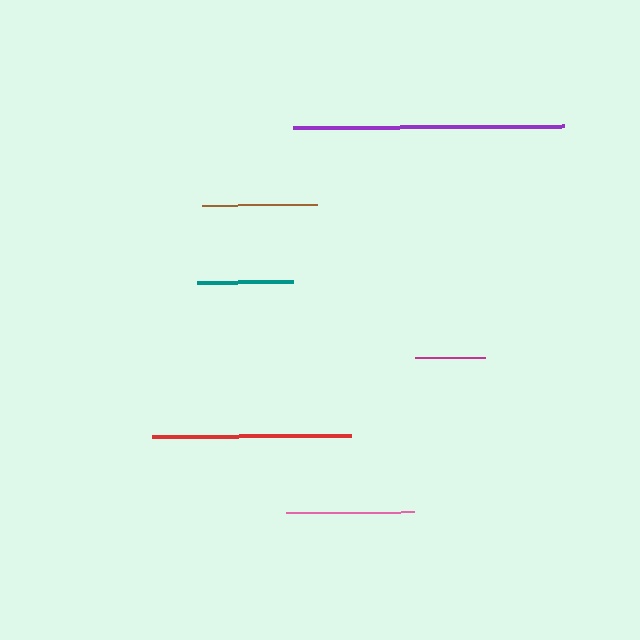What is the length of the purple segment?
The purple segment is approximately 271 pixels long.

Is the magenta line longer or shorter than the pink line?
The pink line is longer than the magenta line.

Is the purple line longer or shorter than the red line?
The purple line is longer than the red line.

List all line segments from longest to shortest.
From longest to shortest: purple, red, pink, brown, teal, magenta.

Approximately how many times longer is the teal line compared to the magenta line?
The teal line is approximately 1.4 times the length of the magenta line.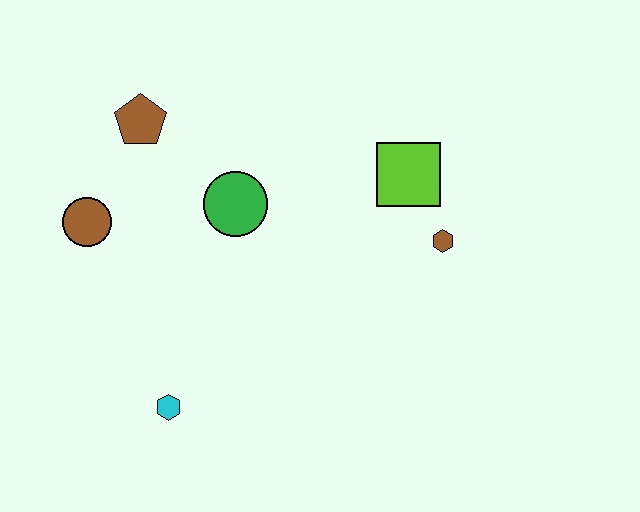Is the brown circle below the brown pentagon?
Yes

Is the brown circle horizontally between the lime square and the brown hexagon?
No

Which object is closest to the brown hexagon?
The lime square is closest to the brown hexagon.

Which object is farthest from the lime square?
The cyan hexagon is farthest from the lime square.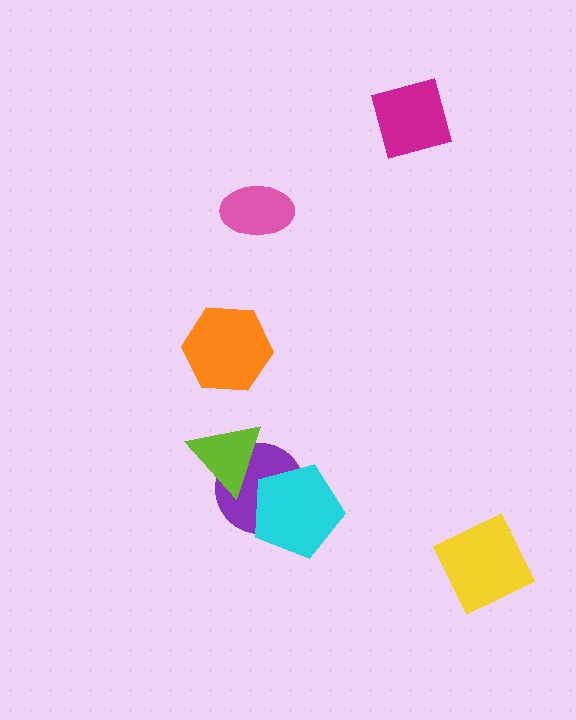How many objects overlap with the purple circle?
2 objects overlap with the purple circle.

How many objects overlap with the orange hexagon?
0 objects overlap with the orange hexagon.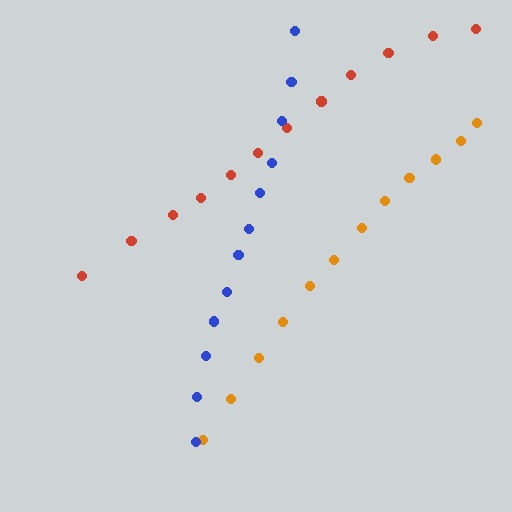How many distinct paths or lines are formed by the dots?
There are 3 distinct paths.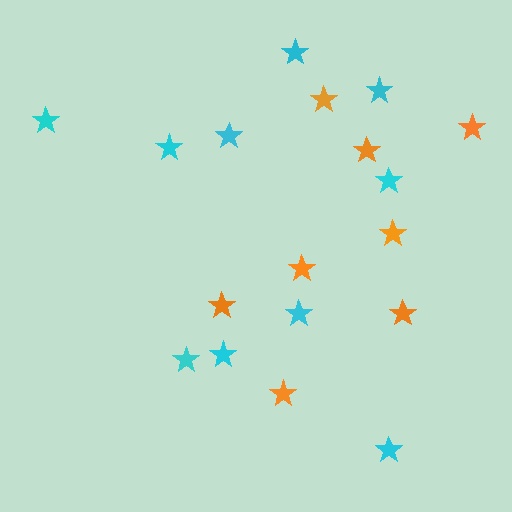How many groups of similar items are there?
There are 2 groups: one group of orange stars (8) and one group of cyan stars (10).